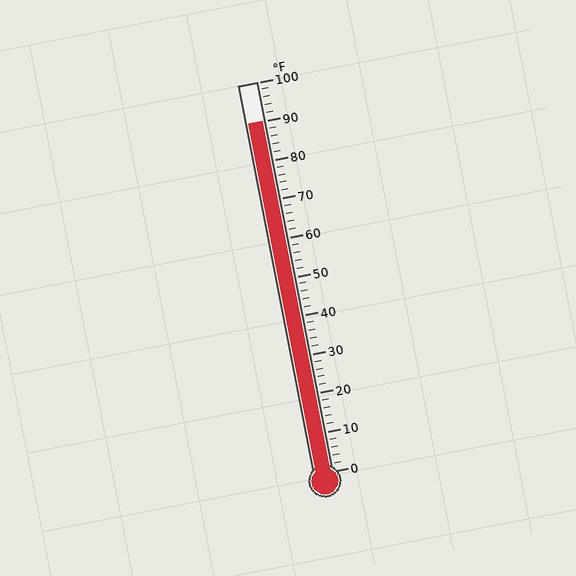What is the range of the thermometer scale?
The thermometer scale ranges from 0°F to 100°F.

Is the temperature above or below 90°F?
The temperature is at 90°F.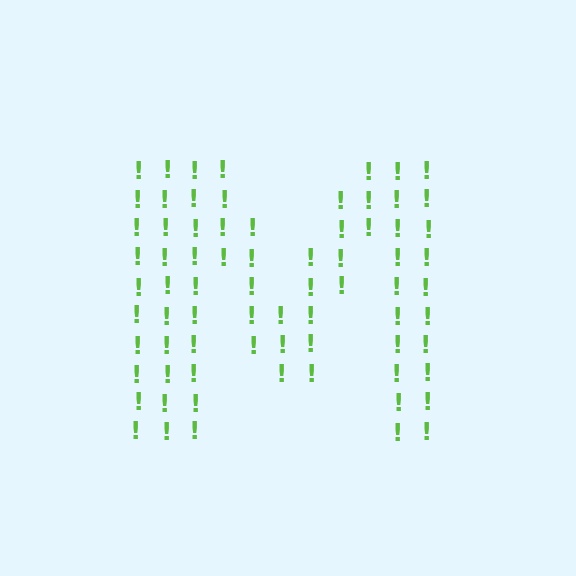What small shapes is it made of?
It is made of small exclamation marks.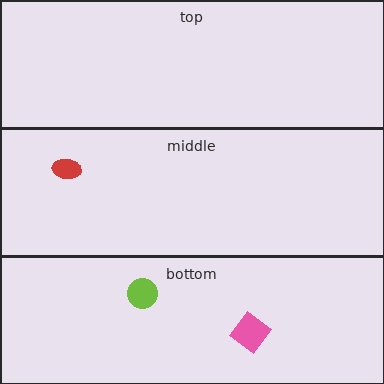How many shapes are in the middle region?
1.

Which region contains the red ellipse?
The middle region.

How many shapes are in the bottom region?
2.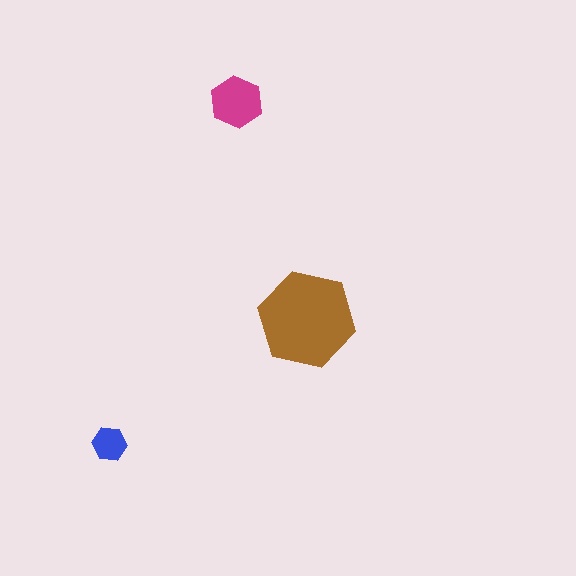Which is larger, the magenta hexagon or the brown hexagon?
The brown one.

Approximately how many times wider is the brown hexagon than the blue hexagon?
About 3 times wider.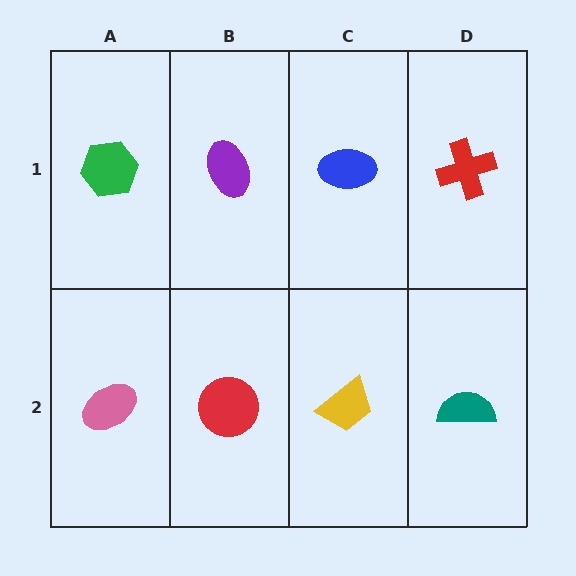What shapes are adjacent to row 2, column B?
A purple ellipse (row 1, column B), a pink ellipse (row 2, column A), a yellow trapezoid (row 2, column C).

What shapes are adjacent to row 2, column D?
A red cross (row 1, column D), a yellow trapezoid (row 2, column C).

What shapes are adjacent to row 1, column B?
A red circle (row 2, column B), a green hexagon (row 1, column A), a blue ellipse (row 1, column C).